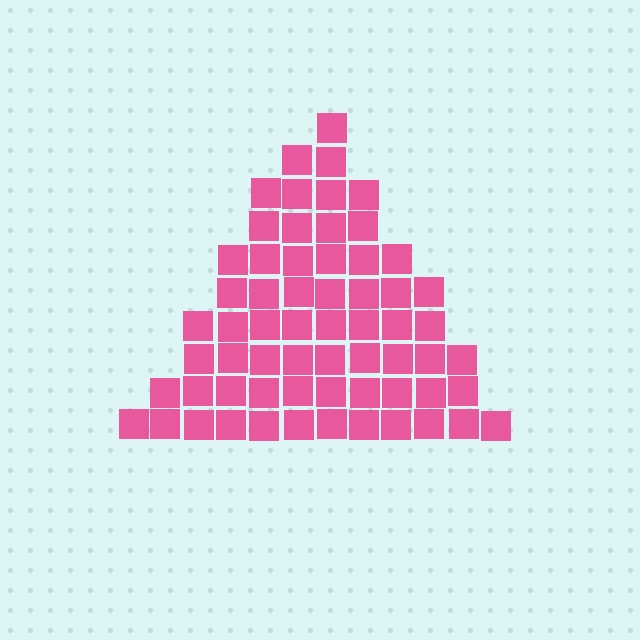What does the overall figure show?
The overall figure shows a triangle.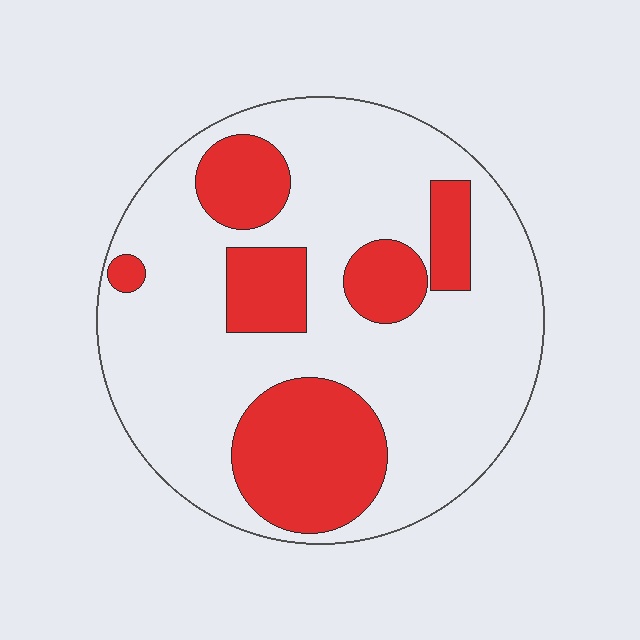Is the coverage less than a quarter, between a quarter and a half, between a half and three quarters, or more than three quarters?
Between a quarter and a half.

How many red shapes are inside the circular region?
6.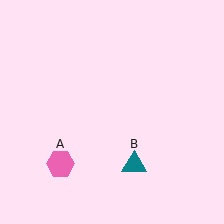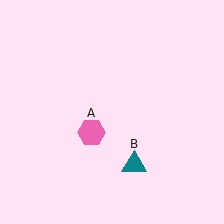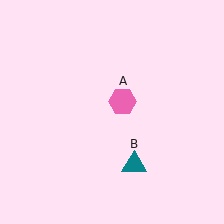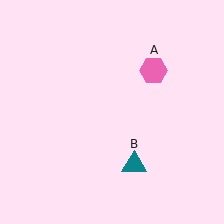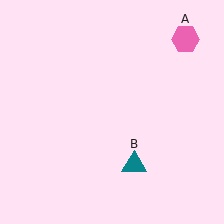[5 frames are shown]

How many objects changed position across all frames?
1 object changed position: pink hexagon (object A).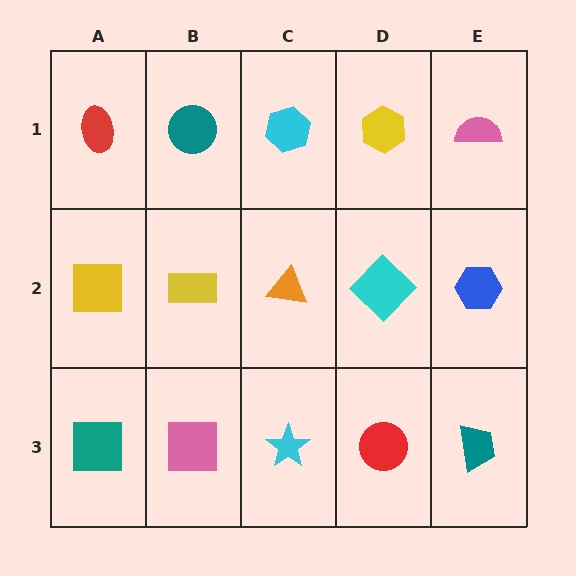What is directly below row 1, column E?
A blue hexagon.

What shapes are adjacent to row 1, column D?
A cyan diamond (row 2, column D), a cyan hexagon (row 1, column C), a pink semicircle (row 1, column E).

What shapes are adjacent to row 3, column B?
A yellow rectangle (row 2, column B), a teal square (row 3, column A), a cyan star (row 3, column C).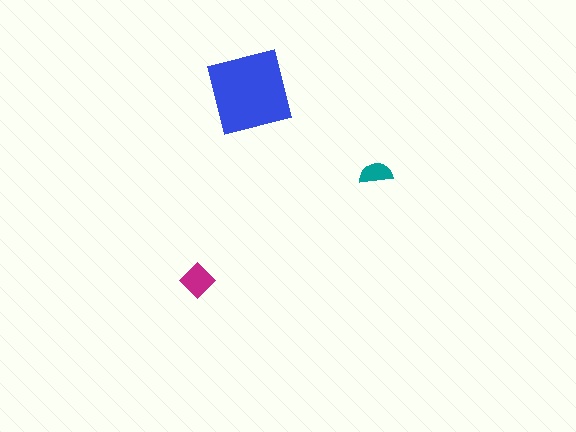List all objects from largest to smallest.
The blue square, the magenta diamond, the teal semicircle.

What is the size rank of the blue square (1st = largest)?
1st.